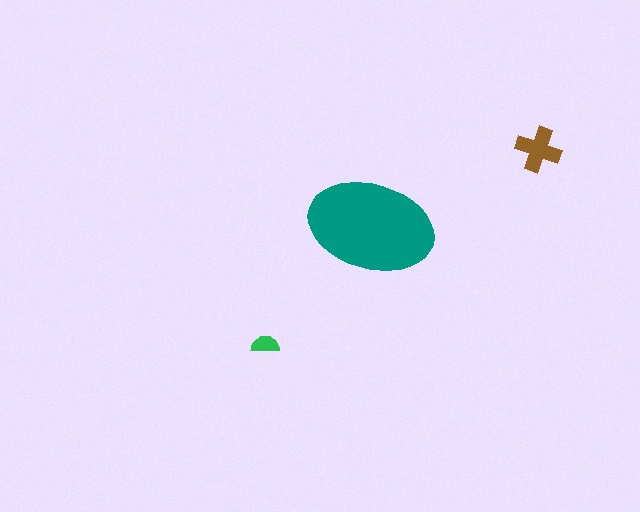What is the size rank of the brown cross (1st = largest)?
2nd.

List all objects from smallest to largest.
The green semicircle, the brown cross, the teal ellipse.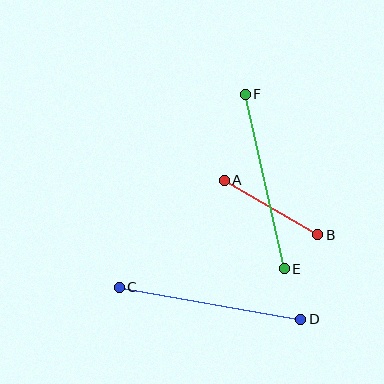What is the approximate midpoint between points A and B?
The midpoint is at approximately (271, 208) pixels.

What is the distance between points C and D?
The distance is approximately 184 pixels.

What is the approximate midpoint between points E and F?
The midpoint is at approximately (265, 182) pixels.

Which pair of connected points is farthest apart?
Points C and D are farthest apart.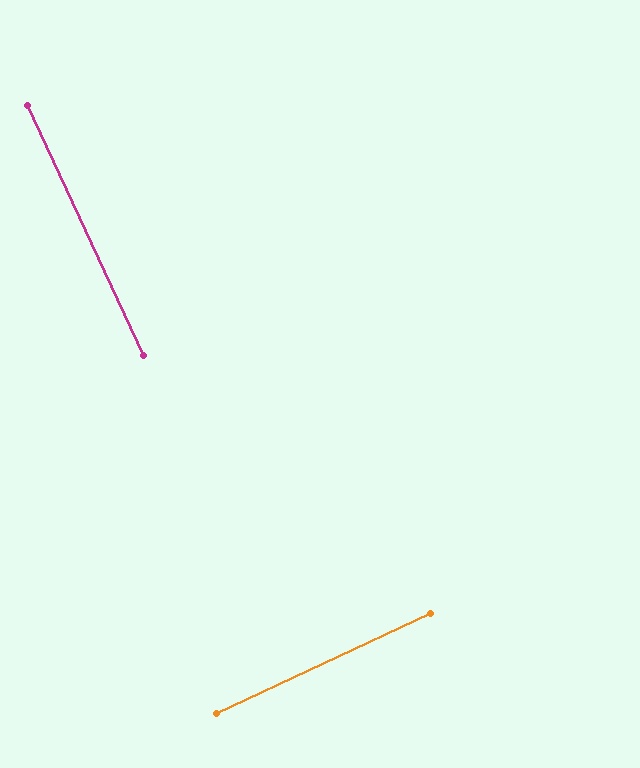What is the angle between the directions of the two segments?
Approximately 90 degrees.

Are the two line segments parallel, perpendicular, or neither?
Perpendicular — they meet at approximately 90°.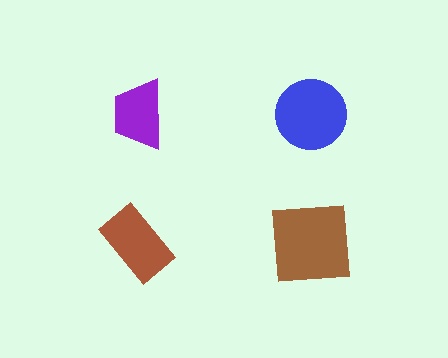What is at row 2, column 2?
A brown square.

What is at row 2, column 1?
A brown rectangle.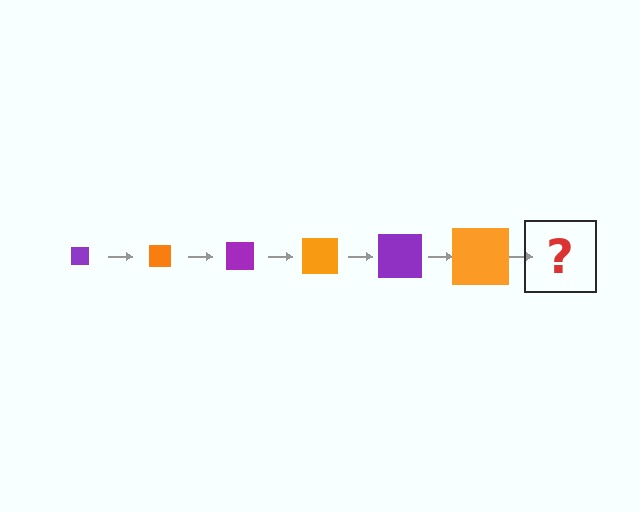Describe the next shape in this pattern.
It should be a purple square, larger than the previous one.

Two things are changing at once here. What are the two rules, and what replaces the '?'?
The two rules are that the square grows larger each step and the color cycles through purple and orange. The '?' should be a purple square, larger than the previous one.